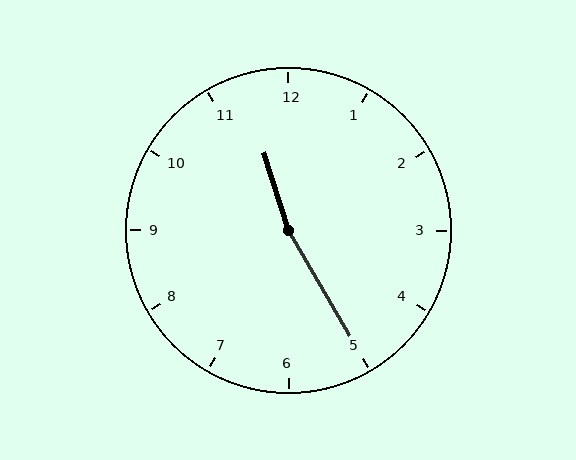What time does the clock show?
11:25.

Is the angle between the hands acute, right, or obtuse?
It is obtuse.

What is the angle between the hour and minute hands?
Approximately 168 degrees.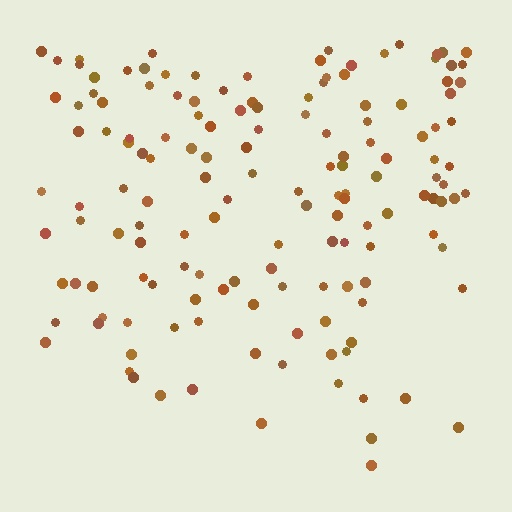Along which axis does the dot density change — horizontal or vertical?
Vertical.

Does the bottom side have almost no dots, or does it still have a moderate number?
Still a moderate number, just noticeably fewer than the top.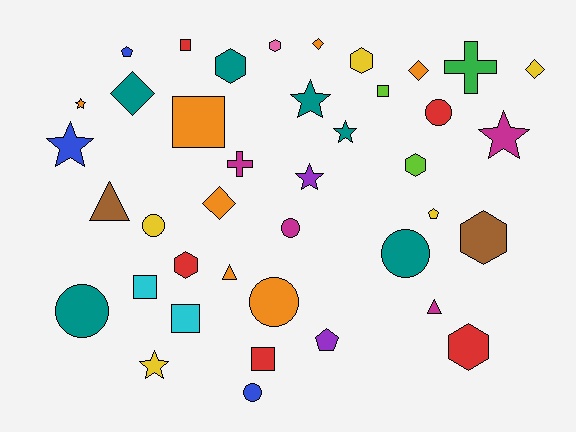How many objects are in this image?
There are 40 objects.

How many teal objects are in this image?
There are 6 teal objects.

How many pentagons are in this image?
There are 3 pentagons.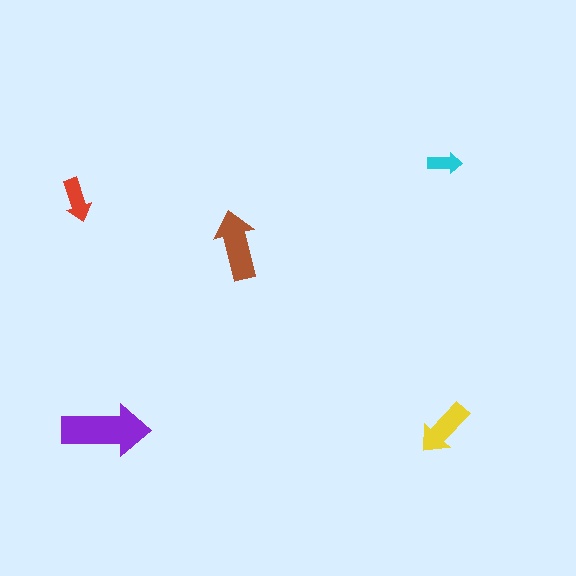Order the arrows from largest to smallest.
the purple one, the brown one, the yellow one, the red one, the cyan one.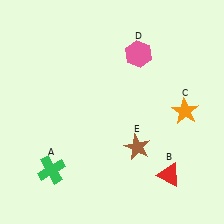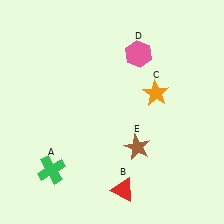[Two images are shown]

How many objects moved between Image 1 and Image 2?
2 objects moved between the two images.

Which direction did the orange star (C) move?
The orange star (C) moved left.